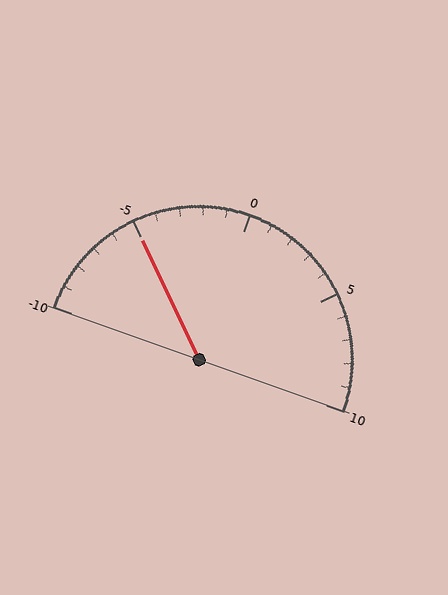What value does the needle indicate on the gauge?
The needle indicates approximately -5.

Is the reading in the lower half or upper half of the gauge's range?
The reading is in the lower half of the range (-10 to 10).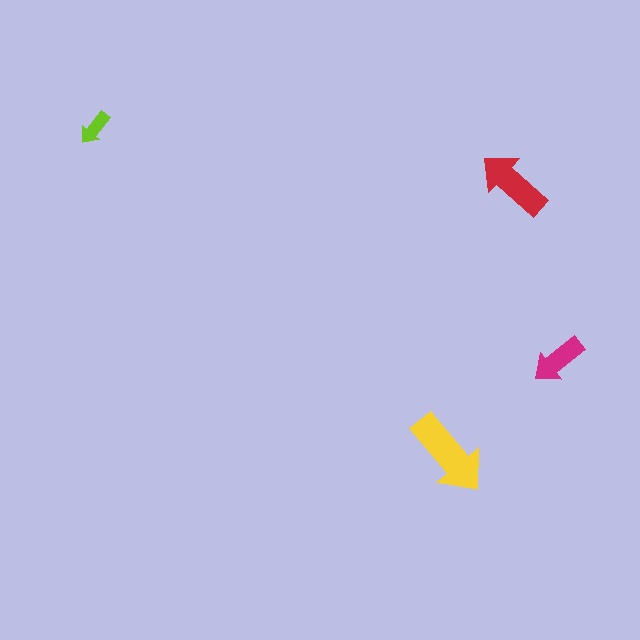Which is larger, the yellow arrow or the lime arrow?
The yellow one.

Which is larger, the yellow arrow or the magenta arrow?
The yellow one.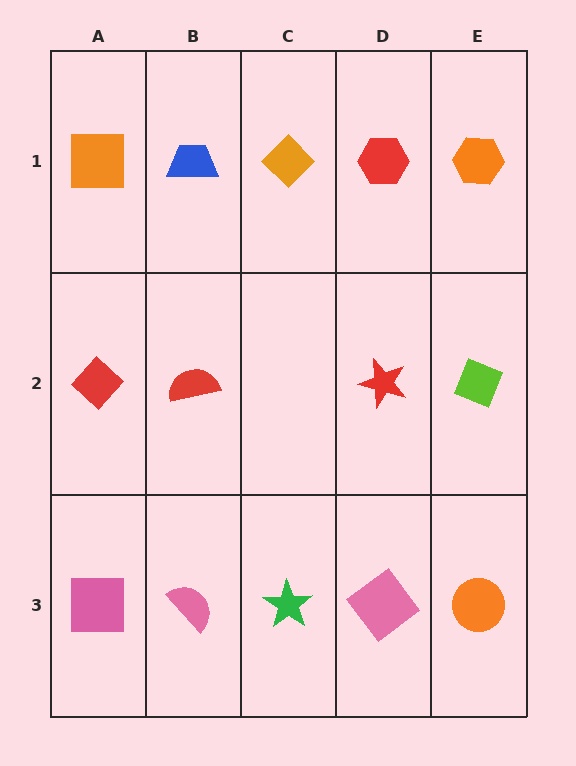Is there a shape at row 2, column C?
No, that cell is empty.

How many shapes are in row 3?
5 shapes.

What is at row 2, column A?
A red diamond.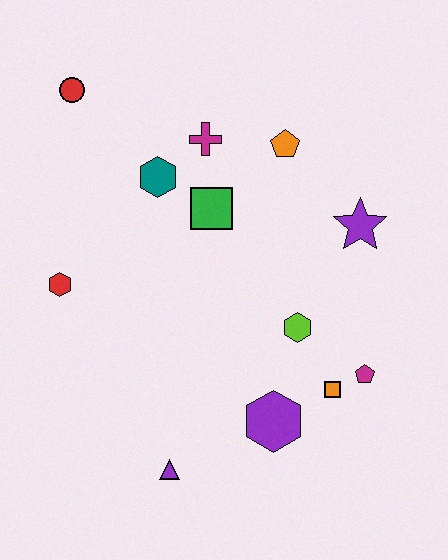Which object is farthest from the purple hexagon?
The red circle is farthest from the purple hexagon.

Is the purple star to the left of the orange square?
No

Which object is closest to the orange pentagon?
The magenta cross is closest to the orange pentagon.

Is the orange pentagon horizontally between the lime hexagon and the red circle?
Yes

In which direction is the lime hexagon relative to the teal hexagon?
The lime hexagon is below the teal hexagon.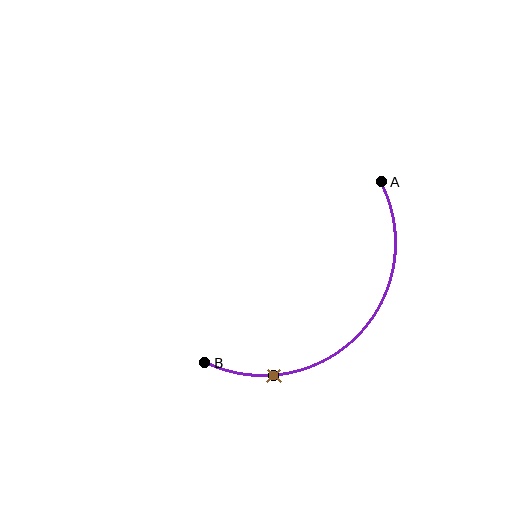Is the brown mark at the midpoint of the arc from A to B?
No. The brown mark lies on the arc but is closer to endpoint B. The arc midpoint would be at the point on the curve equidistant along the arc from both A and B.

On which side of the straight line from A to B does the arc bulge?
The arc bulges below and to the right of the straight line connecting A and B.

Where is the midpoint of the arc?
The arc midpoint is the point on the curve farthest from the straight line joining A and B. It sits below and to the right of that line.